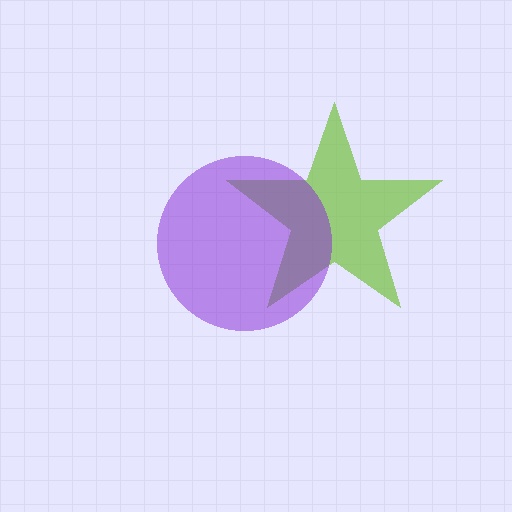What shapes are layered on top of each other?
The layered shapes are: a lime star, a purple circle.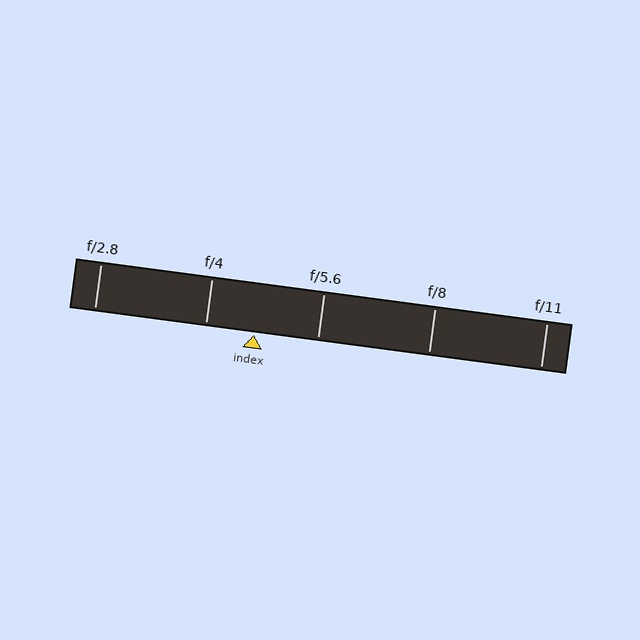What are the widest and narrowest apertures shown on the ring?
The widest aperture shown is f/2.8 and the narrowest is f/11.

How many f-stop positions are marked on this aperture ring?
There are 5 f-stop positions marked.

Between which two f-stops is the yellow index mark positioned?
The index mark is between f/4 and f/5.6.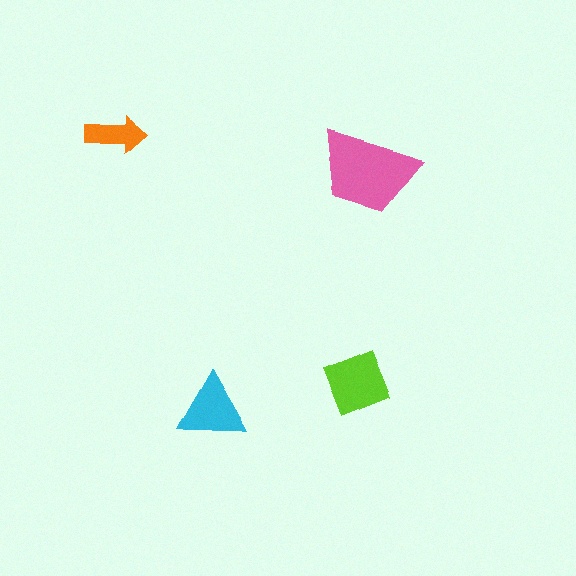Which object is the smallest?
The orange arrow.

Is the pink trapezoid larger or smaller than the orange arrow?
Larger.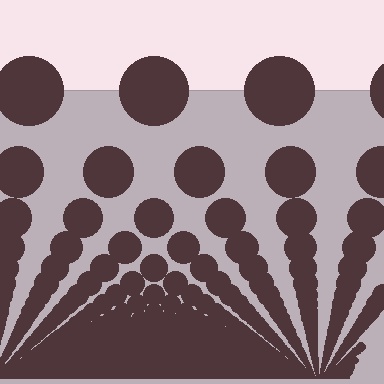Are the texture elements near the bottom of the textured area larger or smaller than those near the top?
Smaller. The gradient is inverted — elements near the bottom are smaller and denser.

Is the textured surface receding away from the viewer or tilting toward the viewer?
The surface appears to tilt toward the viewer. Texture elements get larger and sparser toward the top.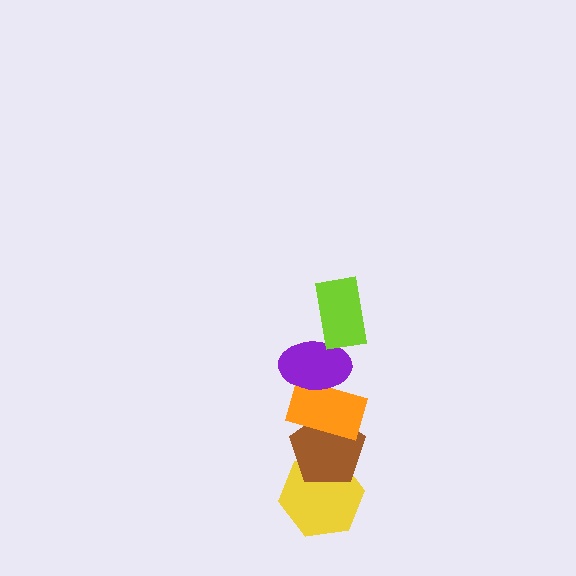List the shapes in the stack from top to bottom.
From top to bottom: the lime rectangle, the purple ellipse, the orange rectangle, the brown pentagon, the yellow hexagon.